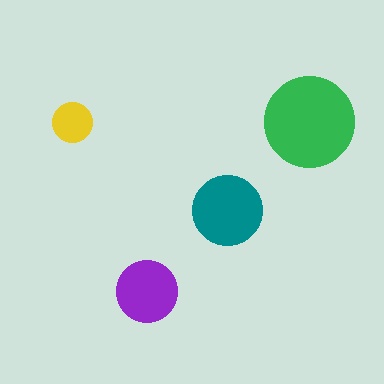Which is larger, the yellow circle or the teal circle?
The teal one.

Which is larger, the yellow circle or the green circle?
The green one.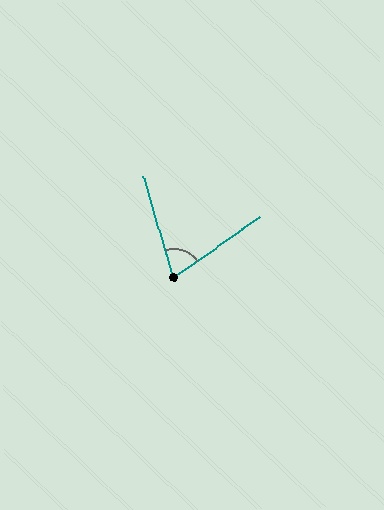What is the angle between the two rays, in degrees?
Approximately 71 degrees.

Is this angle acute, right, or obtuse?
It is acute.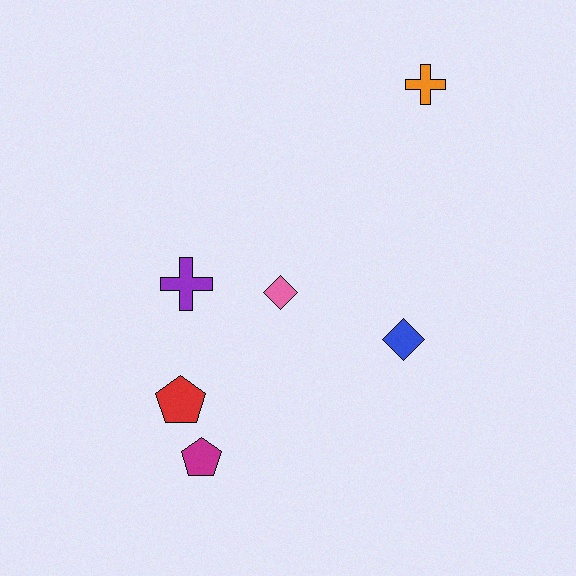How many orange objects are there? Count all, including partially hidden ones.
There is 1 orange object.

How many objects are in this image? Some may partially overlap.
There are 6 objects.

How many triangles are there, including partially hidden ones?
There are no triangles.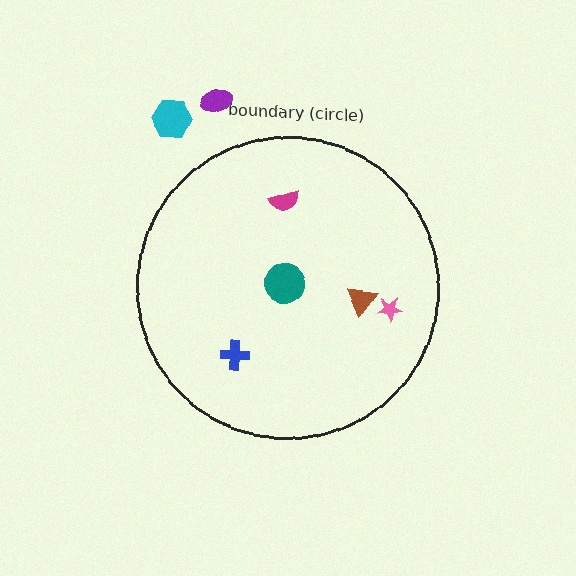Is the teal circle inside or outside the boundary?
Inside.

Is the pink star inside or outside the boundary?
Inside.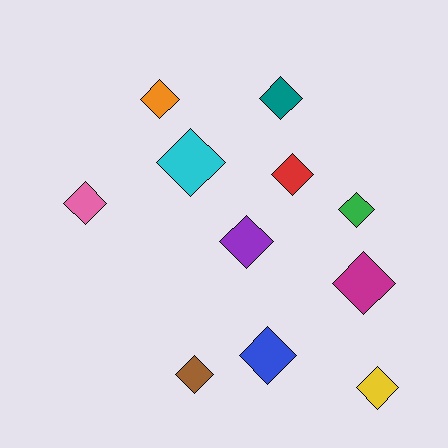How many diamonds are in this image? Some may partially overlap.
There are 11 diamonds.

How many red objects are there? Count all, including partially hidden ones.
There is 1 red object.